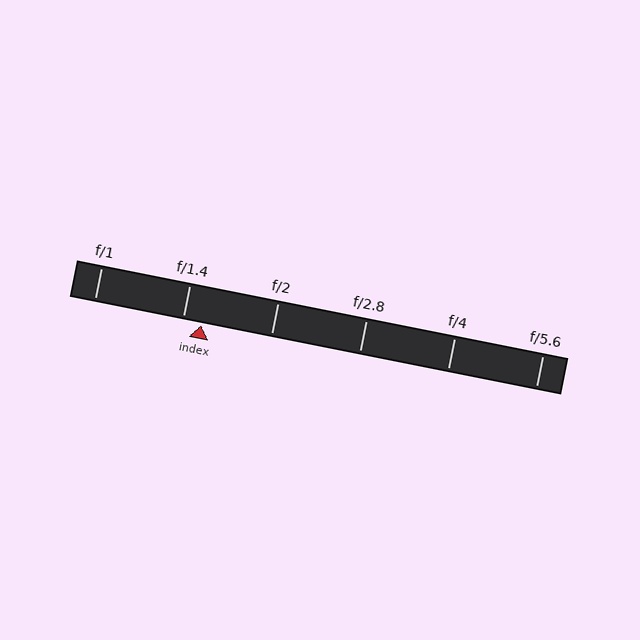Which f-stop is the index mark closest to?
The index mark is closest to f/1.4.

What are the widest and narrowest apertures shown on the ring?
The widest aperture shown is f/1 and the narrowest is f/5.6.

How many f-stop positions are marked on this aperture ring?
There are 6 f-stop positions marked.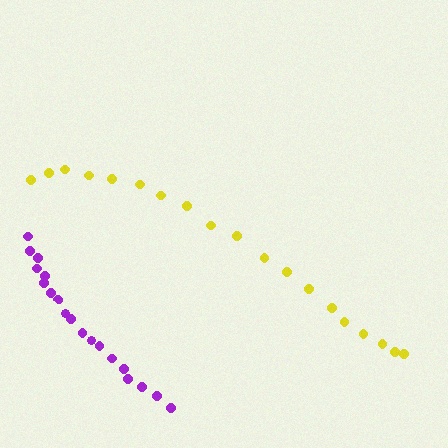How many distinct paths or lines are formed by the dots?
There are 2 distinct paths.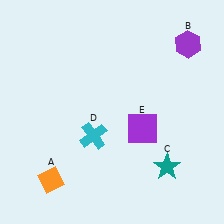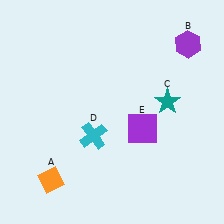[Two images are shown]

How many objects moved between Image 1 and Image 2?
1 object moved between the two images.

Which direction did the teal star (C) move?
The teal star (C) moved up.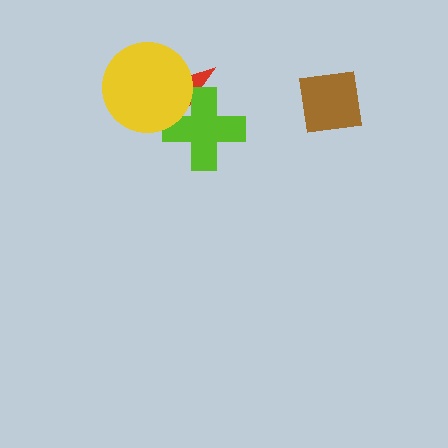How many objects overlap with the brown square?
0 objects overlap with the brown square.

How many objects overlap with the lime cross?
2 objects overlap with the lime cross.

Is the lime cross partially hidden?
Yes, it is partially covered by another shape.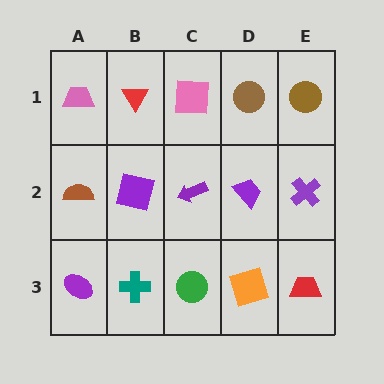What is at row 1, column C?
A pink square.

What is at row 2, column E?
A purple cross.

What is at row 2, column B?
A purple square.